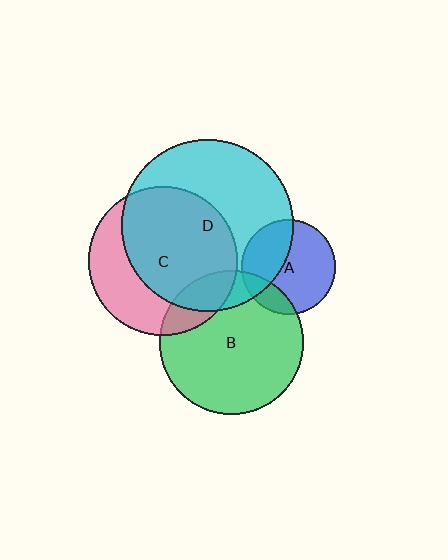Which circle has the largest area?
Circle D (cyan).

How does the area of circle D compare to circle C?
Approximately 1.3 times.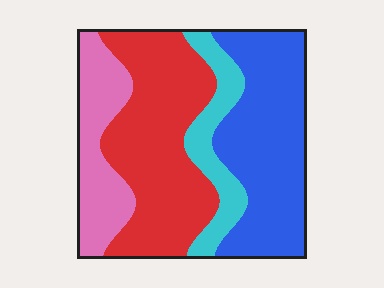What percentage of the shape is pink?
Pink covers roughly 20% of the shape.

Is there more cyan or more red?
Red.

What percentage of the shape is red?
Red covers about 35% of the shape.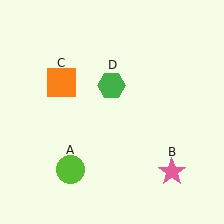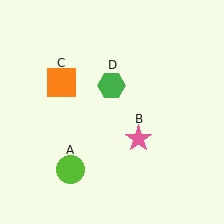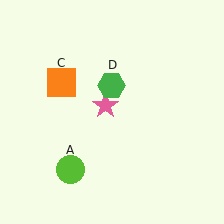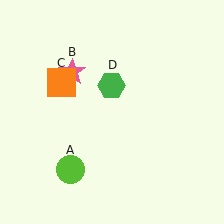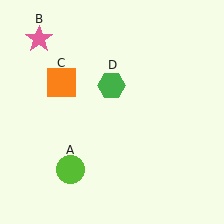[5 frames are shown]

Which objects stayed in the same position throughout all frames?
Lime circle (object A) and orange square (object C) and green hexagon (object D) remained stationary.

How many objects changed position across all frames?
1 object changed position: pink star (object B).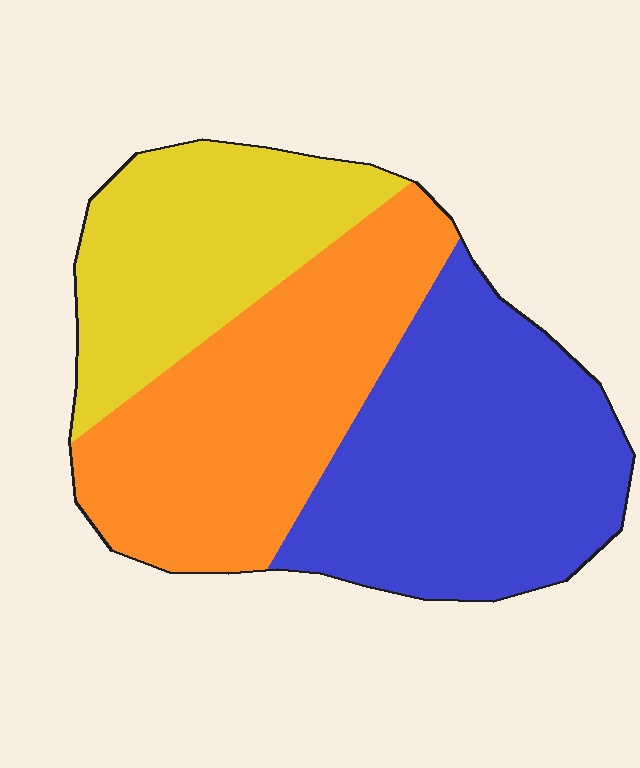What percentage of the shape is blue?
Blue takes up between a third and a half of the shape.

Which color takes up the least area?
Yellow, at roughly 25%.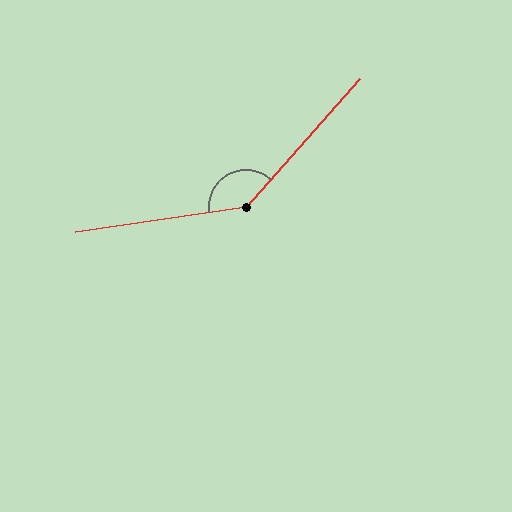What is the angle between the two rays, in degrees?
Approximately 140 degrees.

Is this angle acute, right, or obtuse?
It is obtuse.